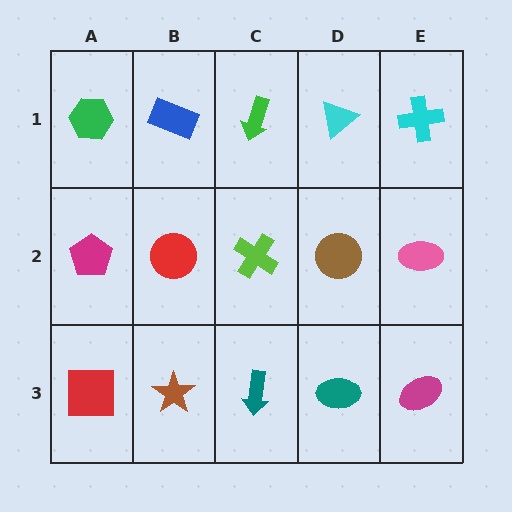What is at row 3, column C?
A teal arrow.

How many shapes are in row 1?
5 shapes.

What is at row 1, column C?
A green arrow.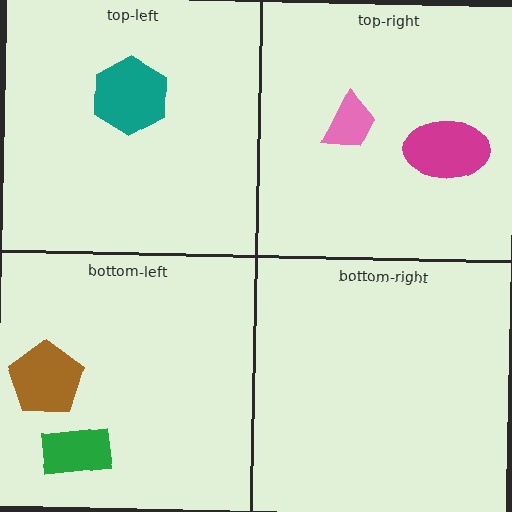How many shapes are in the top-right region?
2.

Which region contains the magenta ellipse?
The top-right region.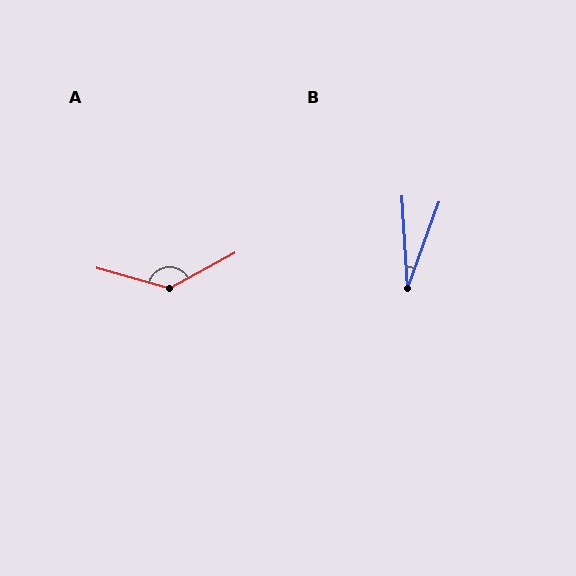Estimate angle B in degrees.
Approximately 23 degrees.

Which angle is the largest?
A, at approximately 136 degrees.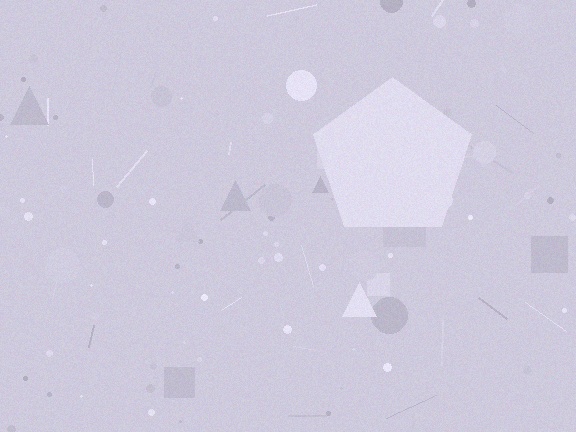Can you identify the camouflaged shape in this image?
The camouflaged shape is a pentagon.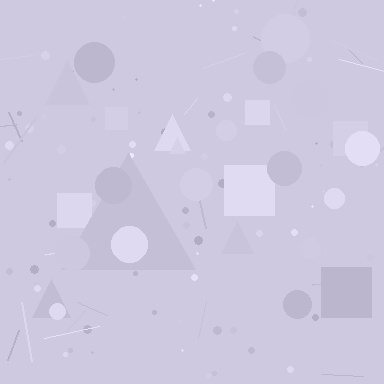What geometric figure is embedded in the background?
A triangle is embedded in the background.